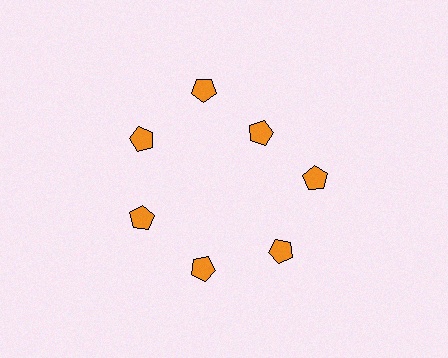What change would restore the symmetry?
The symmetry would be restored by moving it outward, back onto the ring so that all 7 pentagons sit at equal angles and equal distance from the center.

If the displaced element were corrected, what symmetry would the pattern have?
It would have 7-fold rotational symmetry — the pattern would map onto itself every 51 degrees.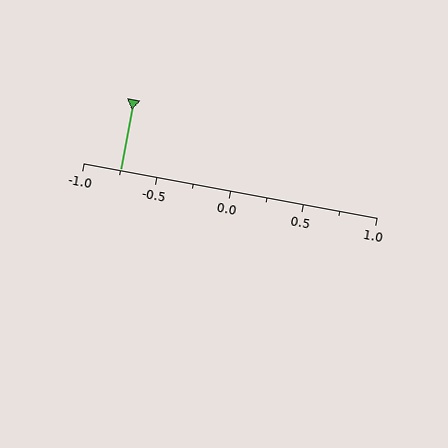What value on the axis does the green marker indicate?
The marker indicates approximately -0.75.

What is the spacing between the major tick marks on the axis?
The major ticks are spaced 0.5 apart.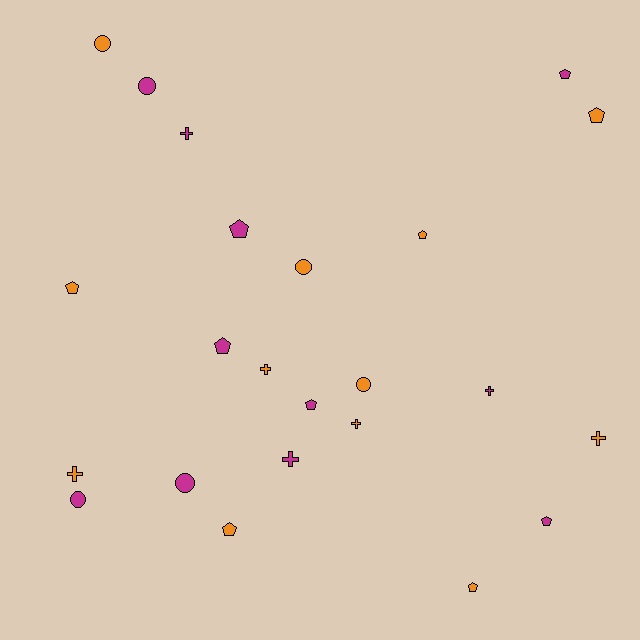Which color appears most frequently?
Orange, with 12 objects.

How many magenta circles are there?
There are 3 magenta circles.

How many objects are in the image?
There are 23 objects.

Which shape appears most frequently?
Pentagon, with 10 objects.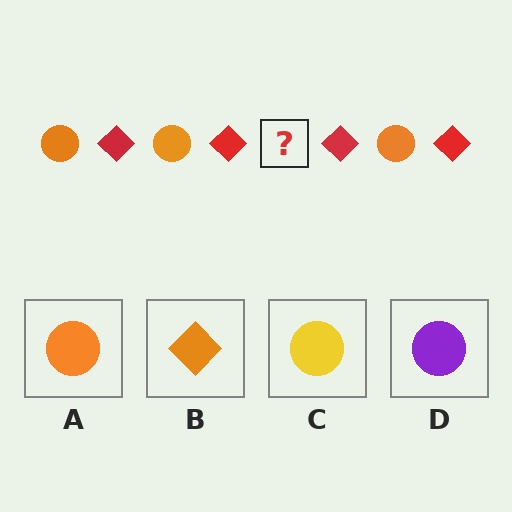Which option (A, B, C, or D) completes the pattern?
A.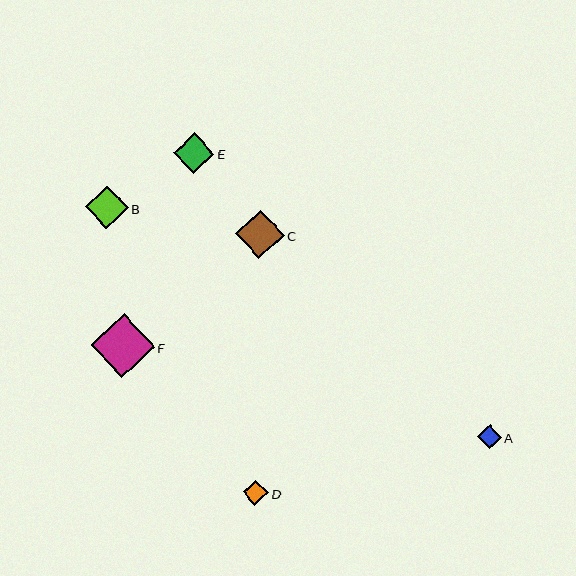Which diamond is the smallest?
Diamond A is the smallest with a size of approximately 24 pixels.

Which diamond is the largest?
Diamond F is the largest with a size of approximately 64 pixels.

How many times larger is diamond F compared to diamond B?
Diamond F is approximately 1.5 times the size of diamond B.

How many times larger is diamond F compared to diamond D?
Diamond F is approximately 2.5 times the size of diamond D.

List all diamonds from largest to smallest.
From largest to smallest: F, C, B, E, D, A.